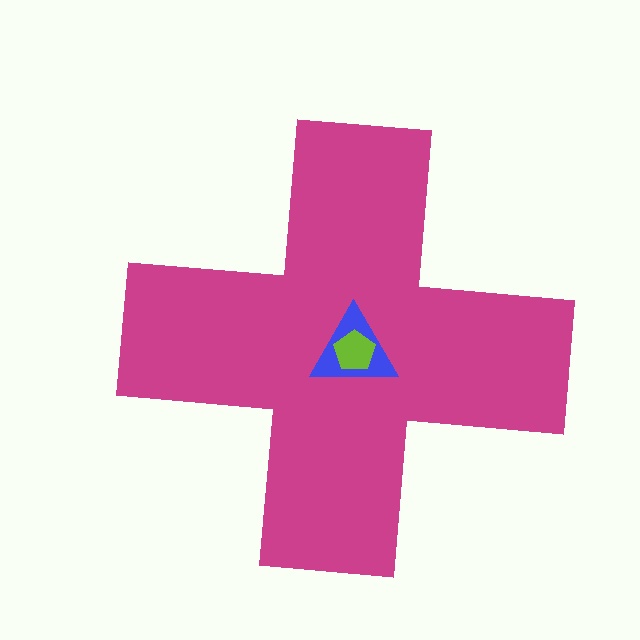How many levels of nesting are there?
3.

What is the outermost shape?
The magenta cross.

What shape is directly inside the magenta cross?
The blue triangle.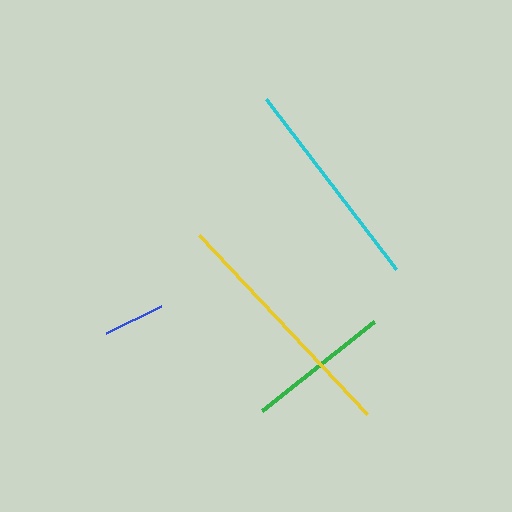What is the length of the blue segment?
The blue segment is approximately 62 pixels long.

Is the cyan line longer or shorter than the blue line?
The cyan line is longer than the blue line.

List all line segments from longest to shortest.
From longest to shortest: yellow, cyan, green, blue.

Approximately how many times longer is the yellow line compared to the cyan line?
The yellow line is approximately 1.1 times the length of the cyan line.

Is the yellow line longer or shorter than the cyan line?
The yellow line is longer than the cyan line.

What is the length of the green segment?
The green segment is approximately 143 pixels long.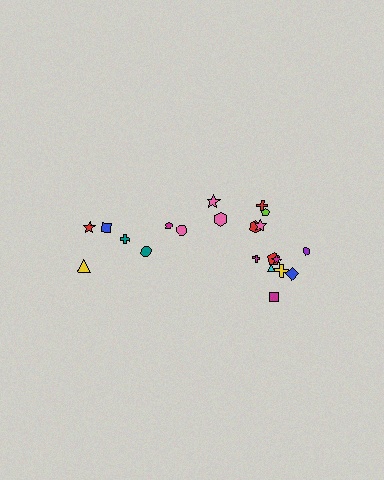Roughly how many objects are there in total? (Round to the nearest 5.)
Roughly 20 objects in total.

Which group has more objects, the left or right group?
The right group.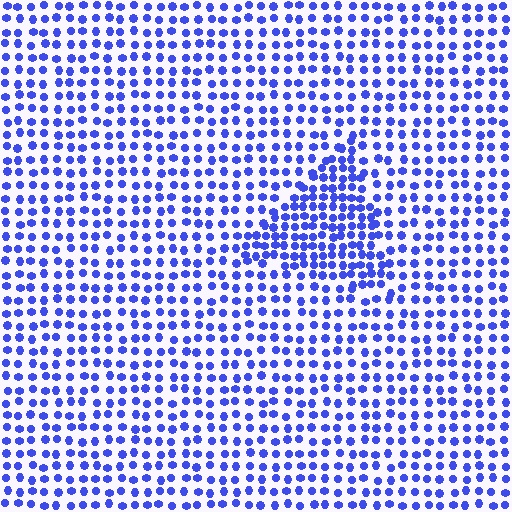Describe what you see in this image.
The image contains small blue elements arranged at two different densities. A triangle-shaped region is visible where the elements are more densely packed than the surrounding area.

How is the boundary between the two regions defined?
The boundary is defined by a change in element density (approximately 1.8x ratio). All elements are the same color, size, and shape.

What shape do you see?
I see a triangle.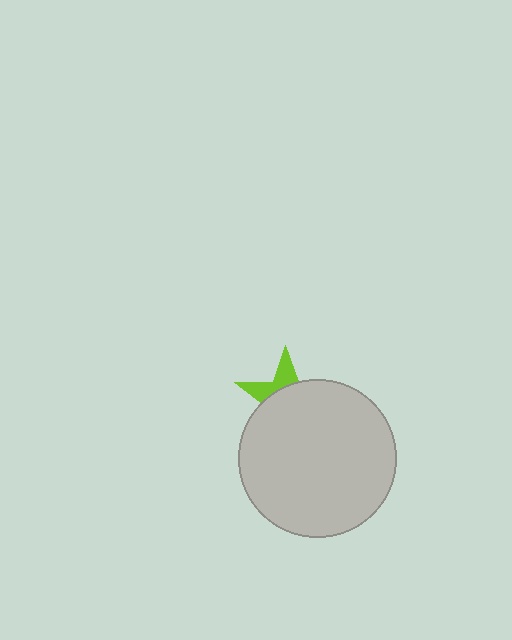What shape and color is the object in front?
The object in front is a light gray circle.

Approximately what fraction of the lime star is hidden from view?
Roughly 70% of the lime star is hidden behind the light gray circle.